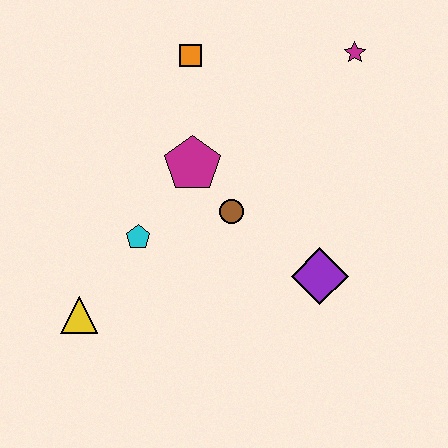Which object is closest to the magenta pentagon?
The brown circle is closest to the magenta pentagon.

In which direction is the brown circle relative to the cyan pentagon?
The brown circle is to the right of the cyan pentagon.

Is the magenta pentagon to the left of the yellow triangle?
No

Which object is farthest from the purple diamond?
The orange square is farthest from the purple diamond.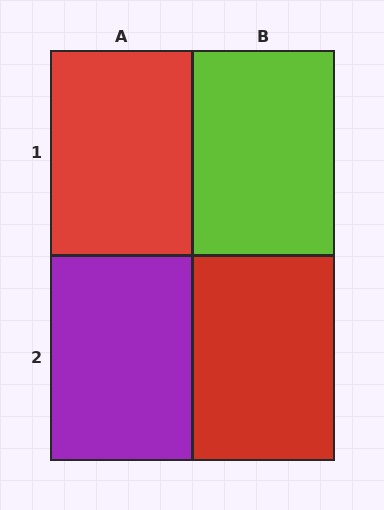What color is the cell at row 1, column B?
Lime.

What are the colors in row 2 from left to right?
Purple, red.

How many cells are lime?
1 cell is lime.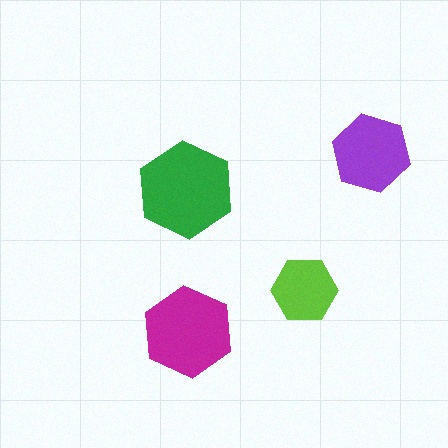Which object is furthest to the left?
The green hexagon is leftmost.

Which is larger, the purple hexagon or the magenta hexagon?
The magenta one.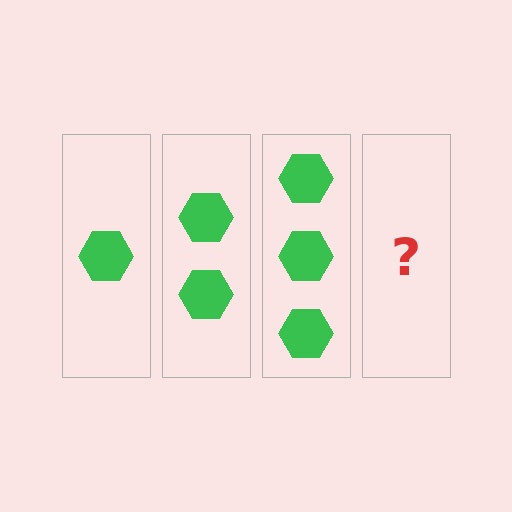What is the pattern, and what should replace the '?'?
The pattern is that each step adds one more hexagon. The '?' should be 4 hexagons.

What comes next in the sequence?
The next element should be 4 hexagons.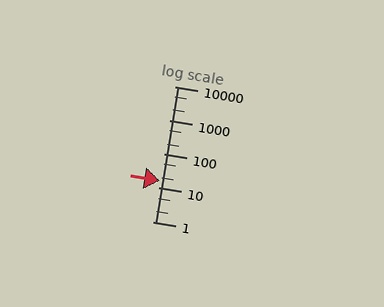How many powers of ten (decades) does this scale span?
The scale spans 4 decades, from 1 to 10000.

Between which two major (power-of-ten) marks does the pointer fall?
The pointer is between 10 and 100.